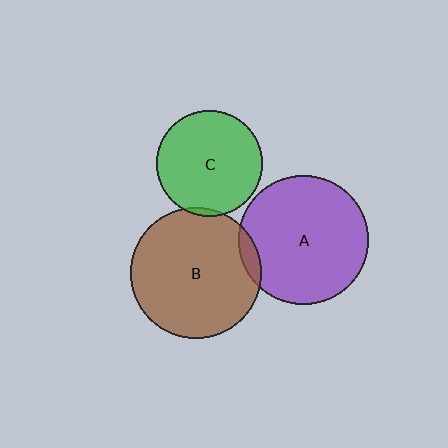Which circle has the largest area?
Circle B (brown).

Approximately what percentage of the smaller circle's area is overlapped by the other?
Approximately 5%.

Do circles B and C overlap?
Yes.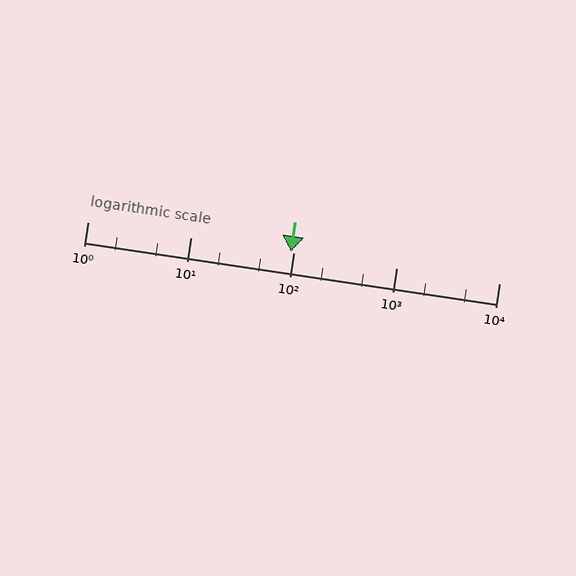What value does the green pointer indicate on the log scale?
The pointer indicates approximately 94.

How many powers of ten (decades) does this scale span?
The scale spans 4 decades, from 1 to 10000.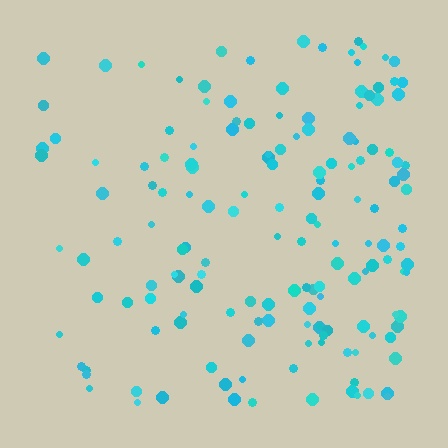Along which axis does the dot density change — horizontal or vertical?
Horizontal.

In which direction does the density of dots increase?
From left to right, with the right side densest.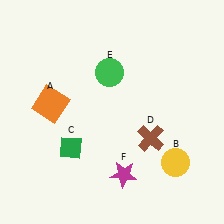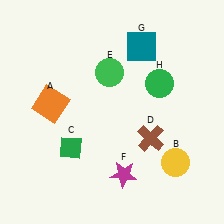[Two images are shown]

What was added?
A teal square (G), a green circle (H) were added in Image 2.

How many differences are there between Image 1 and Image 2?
There are 2 differences between the two images.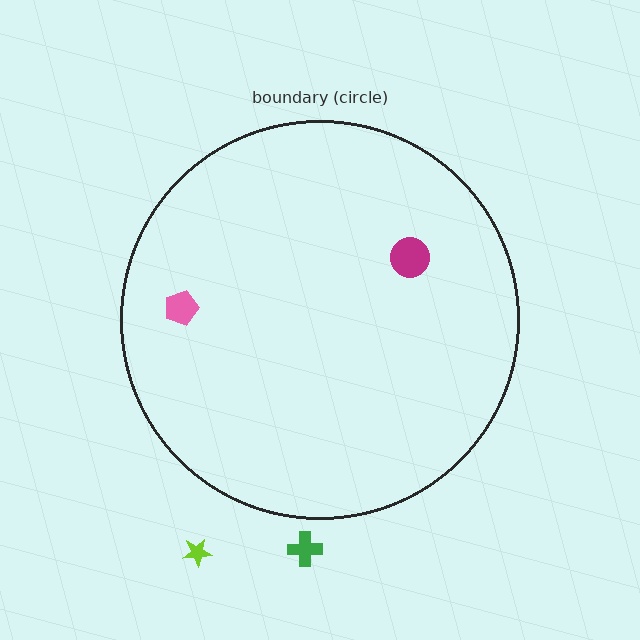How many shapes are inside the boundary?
2 inside, 2 outside.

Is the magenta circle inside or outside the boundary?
Inside.